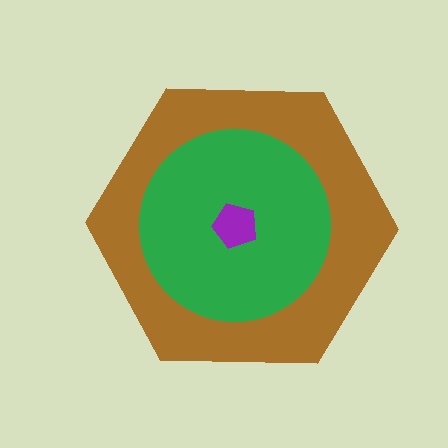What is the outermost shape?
The brown hexagon.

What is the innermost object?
The purple pentagon.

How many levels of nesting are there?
3.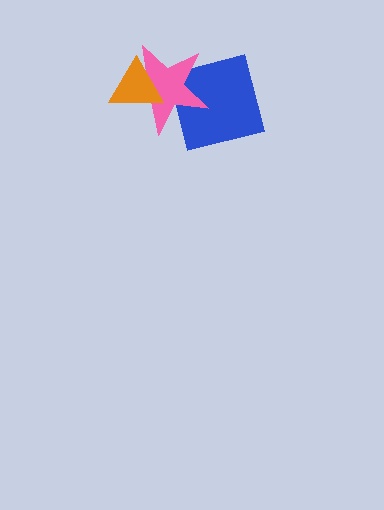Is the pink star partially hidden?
Yes, it is partially covered by another shape.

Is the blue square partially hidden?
Yes, it is partially covered by another shape.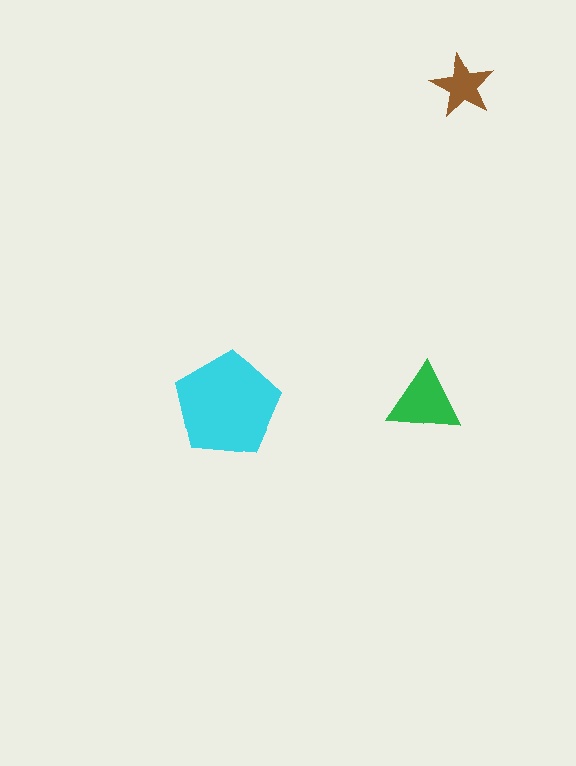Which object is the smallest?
The brown star.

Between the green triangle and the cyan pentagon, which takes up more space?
The cyan pentagon.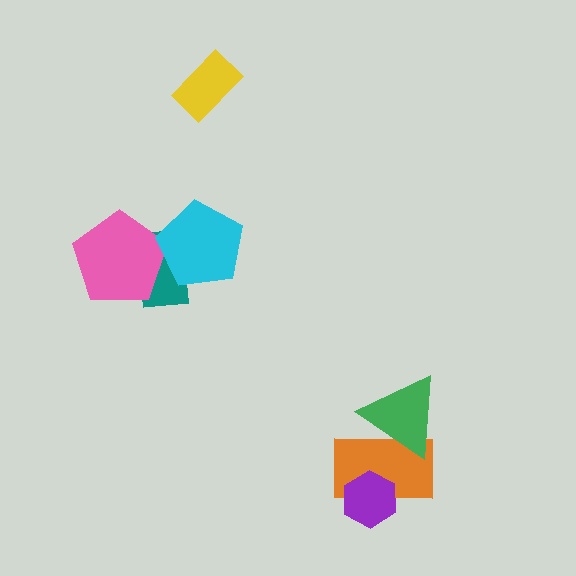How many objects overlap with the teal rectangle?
2 objects overlap with the teal rectangle.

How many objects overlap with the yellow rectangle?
0 objects overlap with the yellow rectangle.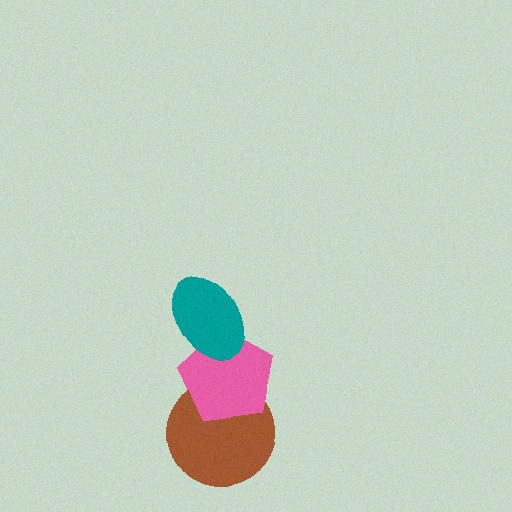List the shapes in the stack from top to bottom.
From top to bottom: the teal ellipse, the pink pentagon, the brown circle.